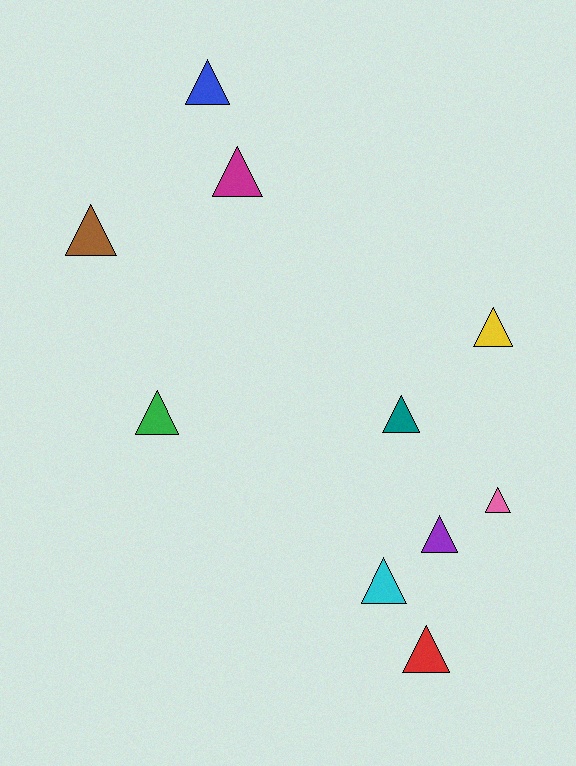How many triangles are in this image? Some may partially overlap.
There are 10 triangles.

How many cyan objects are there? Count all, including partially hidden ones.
There is 1 cyan object.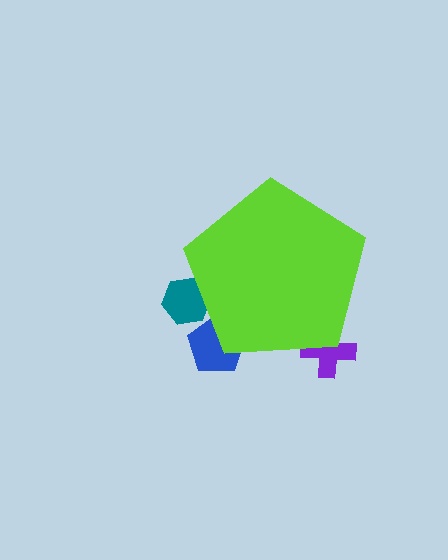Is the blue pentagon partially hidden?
Yes, the blue pentagon is partially hidden behind the lime pentagon.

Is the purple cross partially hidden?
Yes, the purple cross is partially hidden behind the lime pentagon.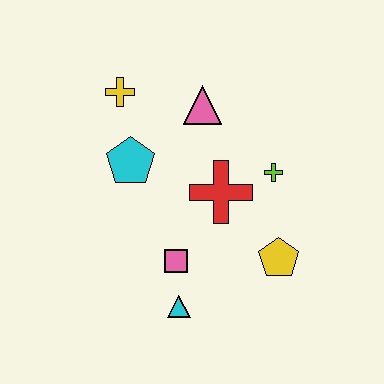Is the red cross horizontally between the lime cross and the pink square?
Yes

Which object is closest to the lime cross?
The red cross is closest to the lime cross.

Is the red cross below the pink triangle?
Yes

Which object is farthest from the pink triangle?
The cyan triangle is farthest from the pink triangle.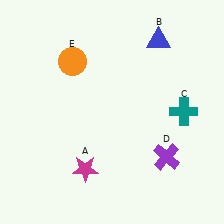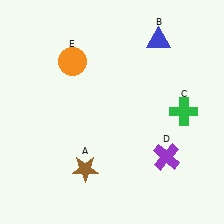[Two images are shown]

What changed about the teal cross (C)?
In Image 1, C is teal. In Image 2, it changed to green.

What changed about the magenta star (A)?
In Image 1, A is magenta. In Image 2, it changed to brown.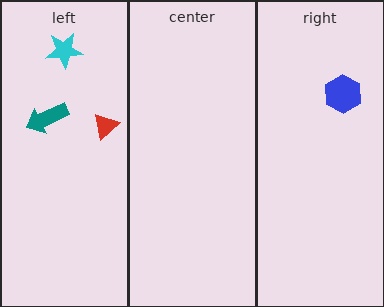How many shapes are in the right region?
1.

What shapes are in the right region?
The blue hexagon.